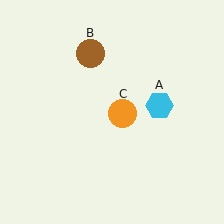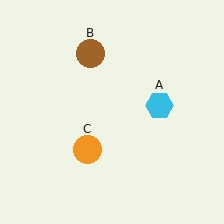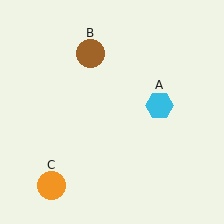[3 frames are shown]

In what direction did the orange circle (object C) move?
The orange circle (object C) moved down and to the left.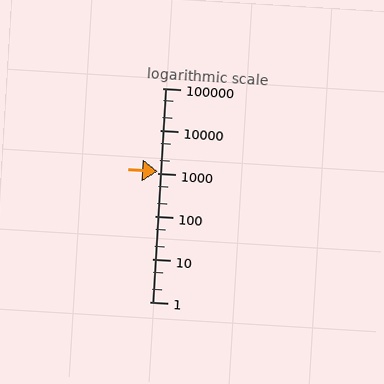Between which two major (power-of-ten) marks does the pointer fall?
The pointer is between 1000 and 10000.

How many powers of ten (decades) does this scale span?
The scale spans 5 decades, from 1 to 100000.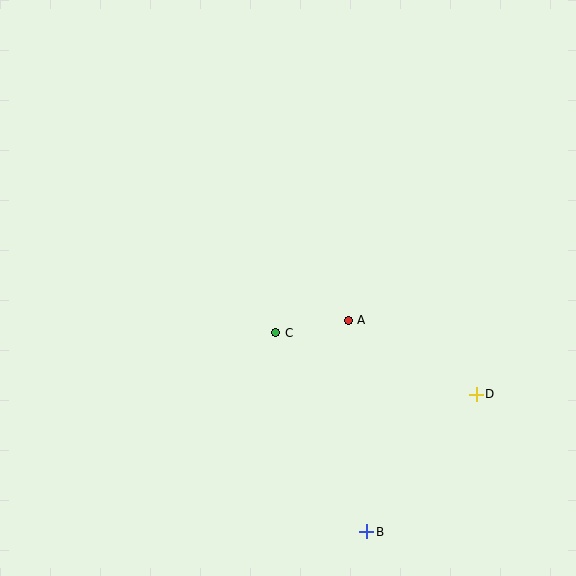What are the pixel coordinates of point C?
Point C is at (276, 333).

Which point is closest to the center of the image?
Point C at (276, 333) is closest to the center.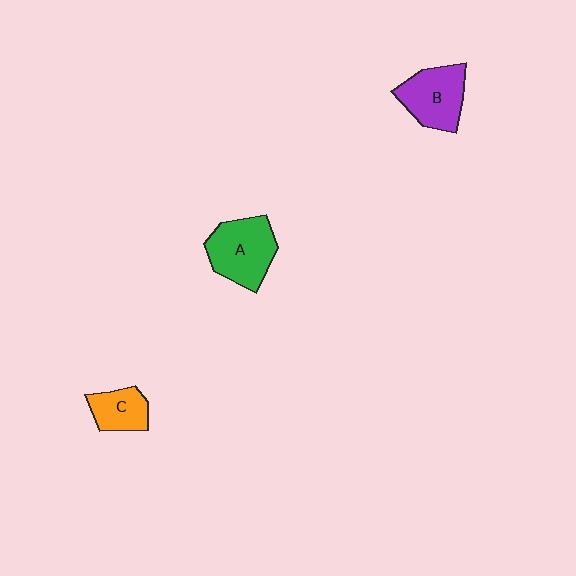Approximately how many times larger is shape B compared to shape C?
Approximately 1.5 times.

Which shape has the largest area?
Shape A (green).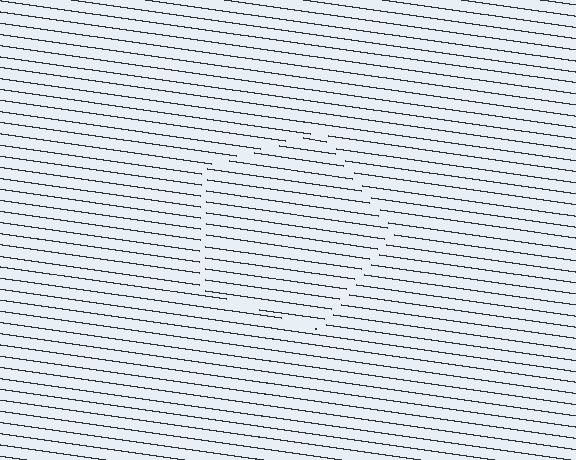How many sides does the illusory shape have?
5 sides — the line-ends trace a pentagon.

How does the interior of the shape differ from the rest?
The interior of the shape contains the same grating, shifted by half a period — the contour is defined by the phase discontinuity where line-ends from the inner and outer gratings abut.